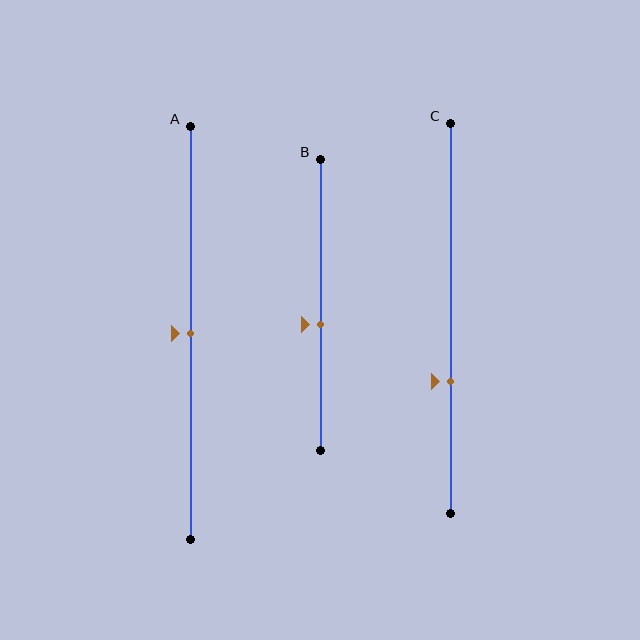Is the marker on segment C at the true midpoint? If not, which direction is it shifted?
No, the marker on segment C is shifted downward by about 16% of the segment length.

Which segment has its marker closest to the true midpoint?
Segment A has its marker closest to the true midpoint.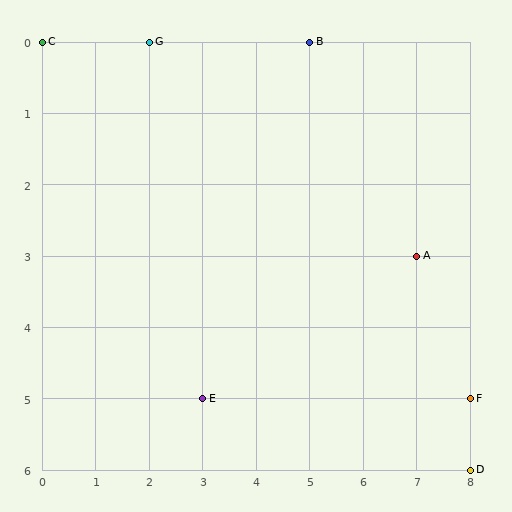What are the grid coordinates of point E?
Point E is at grid coordinates (3, 5).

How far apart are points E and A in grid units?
Points E and A are 4 columns and 2 rows apart (about 4.5 grid units diagonally).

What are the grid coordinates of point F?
Point F is at grid coordinates (8, 5).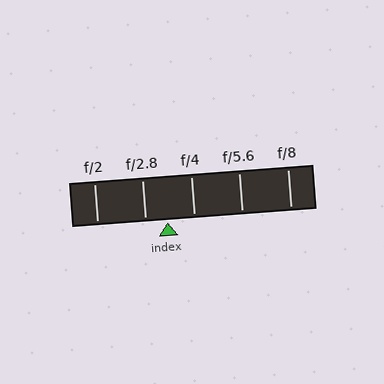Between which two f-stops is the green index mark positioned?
The index mark is between f/2.8 and f/4.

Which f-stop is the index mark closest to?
The index mark is closest to f/2.8.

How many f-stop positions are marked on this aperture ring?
There are 5 f-stop positions marked.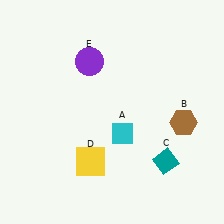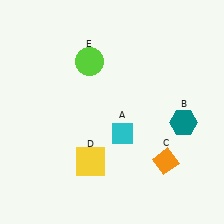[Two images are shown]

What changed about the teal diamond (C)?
In Image 1, C is teal. In Image 2, it changed to orange.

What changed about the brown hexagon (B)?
In Image 1, B is brown. In Image 2, it changed to teal.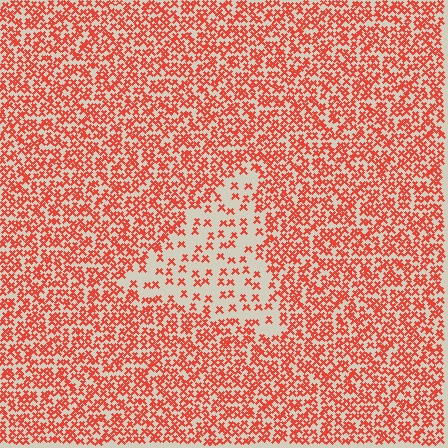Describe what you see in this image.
The image contains small red elements arranged at two different densities. A triangle-shaped region is visible where the elements are less densely packed than the surrounding area.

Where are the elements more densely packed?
The elements are more densely packed outside the triangle boundary.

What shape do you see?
I see a triangle.